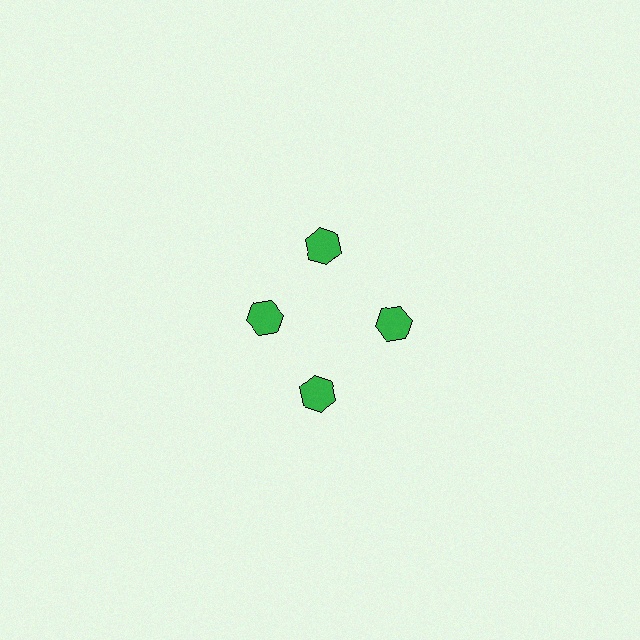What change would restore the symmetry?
The symmetry would be restored by moving it outward, back onto the ring so that all 4 hexagons sit at equal angles and equal distance from the center.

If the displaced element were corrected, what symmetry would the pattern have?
It would have 4-fold rotational symmetry — the pattern would map onto itself every 90 degrees.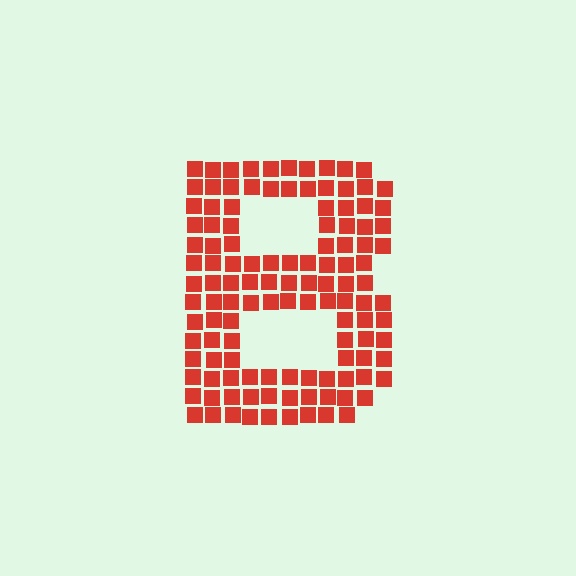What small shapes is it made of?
It is made of small squares.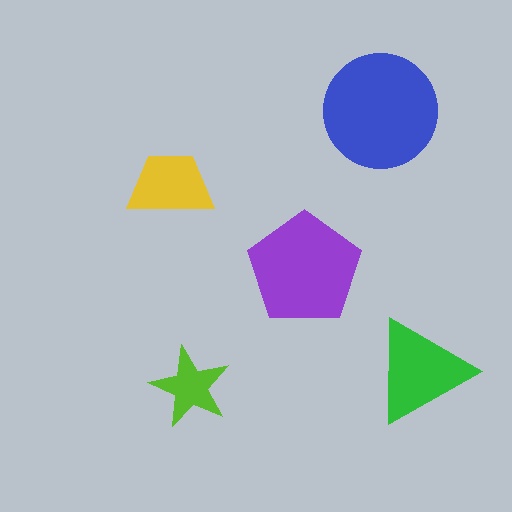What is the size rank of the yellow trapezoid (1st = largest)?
4th.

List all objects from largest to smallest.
The blue circle, the purple pentagon, the green triangle, the yellow trapezoid, the lime star.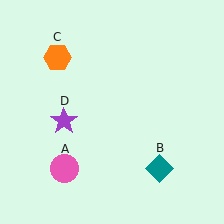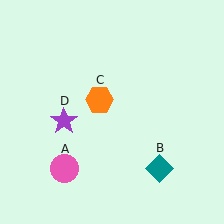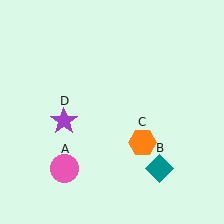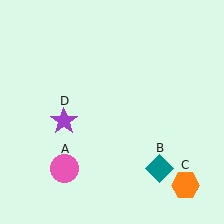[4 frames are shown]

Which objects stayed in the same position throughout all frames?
Pink circle (object A) and teal diamond (object B) and purple star (object D) remained stationary.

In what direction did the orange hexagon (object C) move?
The orange hexagon (object C) moved down and to the right.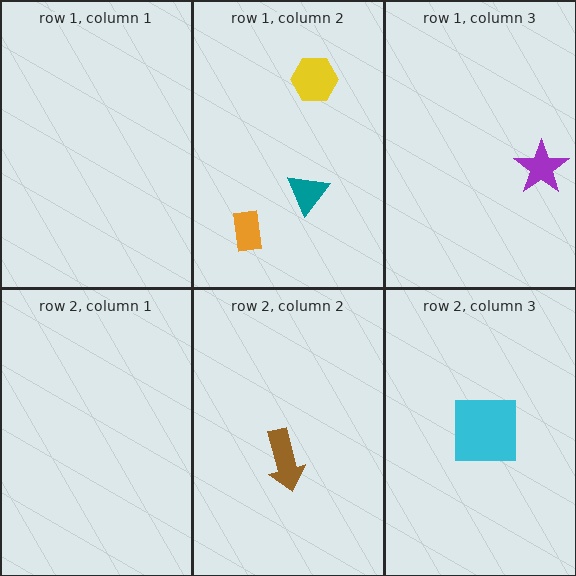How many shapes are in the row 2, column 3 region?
1.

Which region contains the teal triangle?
The row 1, column 2 region.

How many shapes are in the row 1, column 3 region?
1.